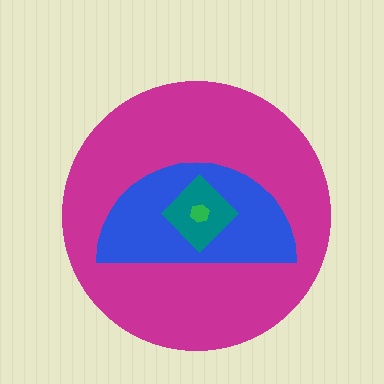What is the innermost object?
The green hexagon.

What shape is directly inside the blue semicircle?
The teal diamond.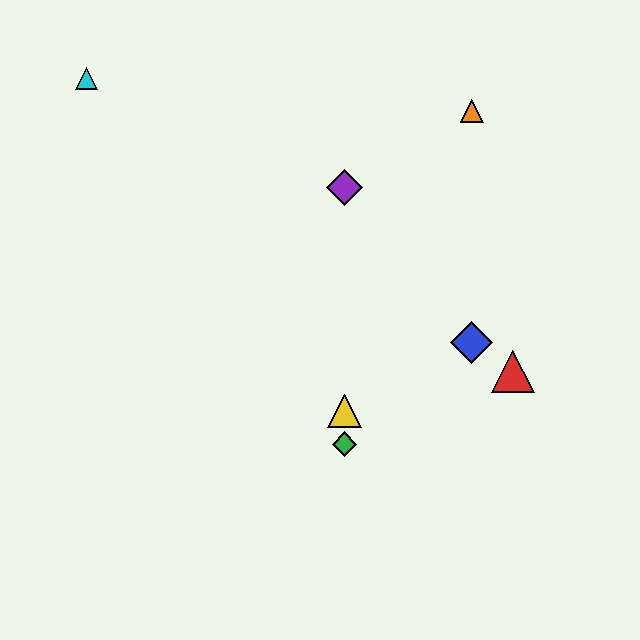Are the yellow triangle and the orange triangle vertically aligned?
No, the yellow triangle is at x≈344 and the orange triangle is at x≈472.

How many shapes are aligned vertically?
3 shapes (the green diamond, the yellow triangle, the purple diamond) are aligned vertically.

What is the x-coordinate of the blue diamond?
The blue diamond is at x≈472.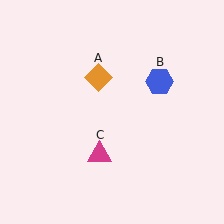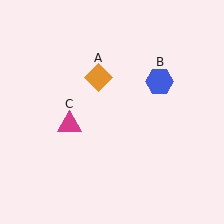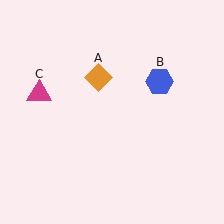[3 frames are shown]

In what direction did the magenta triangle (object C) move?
The magenta triangle (object C) moved up and to the left.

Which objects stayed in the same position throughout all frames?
Orange diamond (object A) and blue hexagon (object B) remained stationary.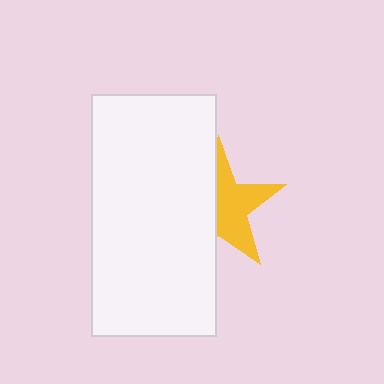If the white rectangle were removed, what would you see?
You would see the complete yellow star.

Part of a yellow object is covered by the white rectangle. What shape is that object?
It is a star.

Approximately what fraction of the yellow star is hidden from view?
Roughly 48% of the yellow star is hidden behind the white rectangle.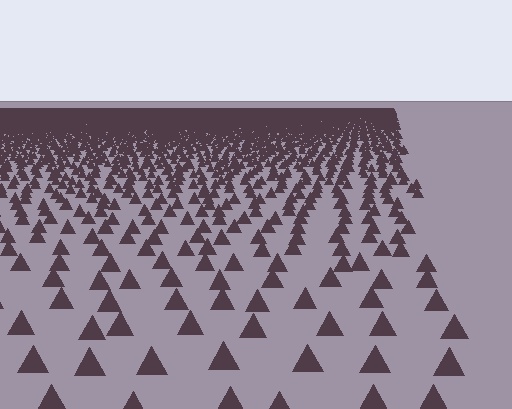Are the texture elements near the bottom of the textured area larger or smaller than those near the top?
Larger. Near the bottom, elements are closer to the viewer and appear at a bigger on-screen size.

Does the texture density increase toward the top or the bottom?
Density increases toward the top.